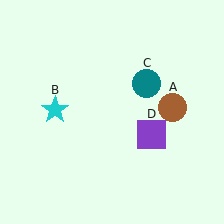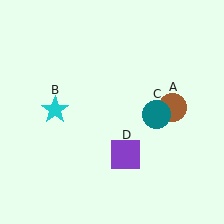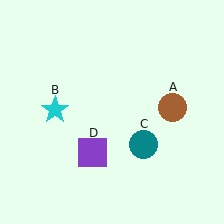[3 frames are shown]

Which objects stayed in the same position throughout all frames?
Brown circle (object A) and cyan star (object B) remained stationary.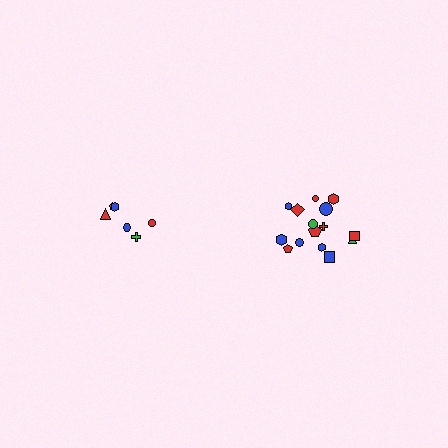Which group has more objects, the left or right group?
The right group.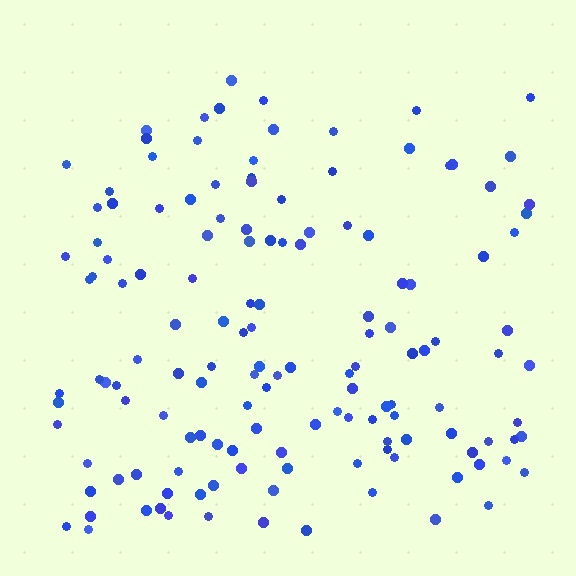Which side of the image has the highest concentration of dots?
The bottom.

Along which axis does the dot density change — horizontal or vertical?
Vertical.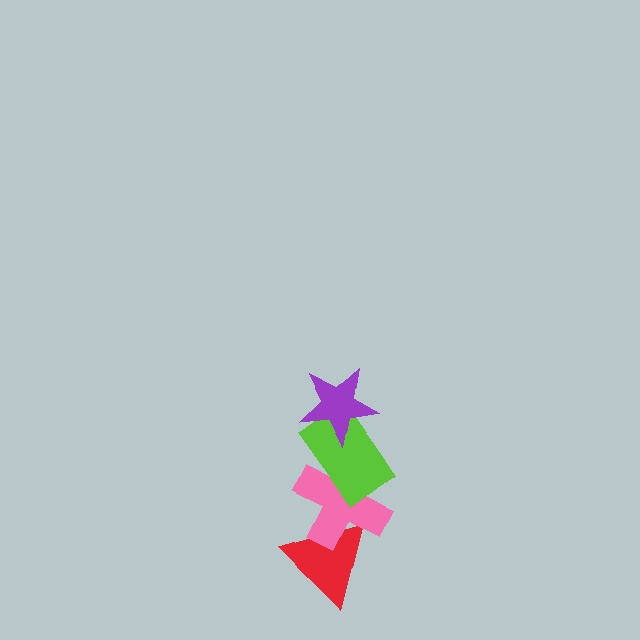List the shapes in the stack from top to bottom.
From top to bottom: the purple star, the lime rectangle, the pink cross, the red triangle.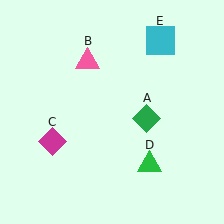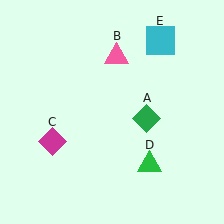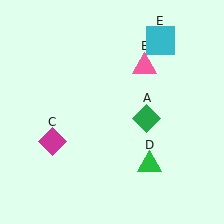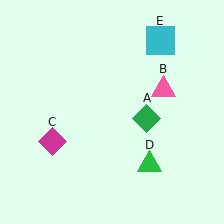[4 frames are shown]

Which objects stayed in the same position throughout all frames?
Green diamond (object A) and magenta diamond (object C) and green triangle (object D) and cyan square (object E) remained stationary.